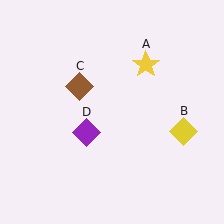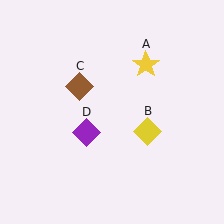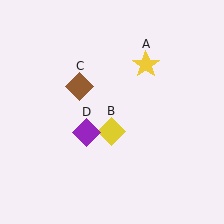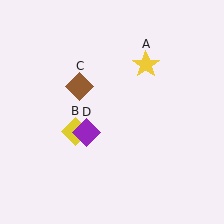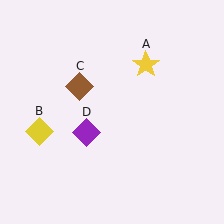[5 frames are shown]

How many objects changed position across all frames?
1 object changed position: yellow diamond (object B).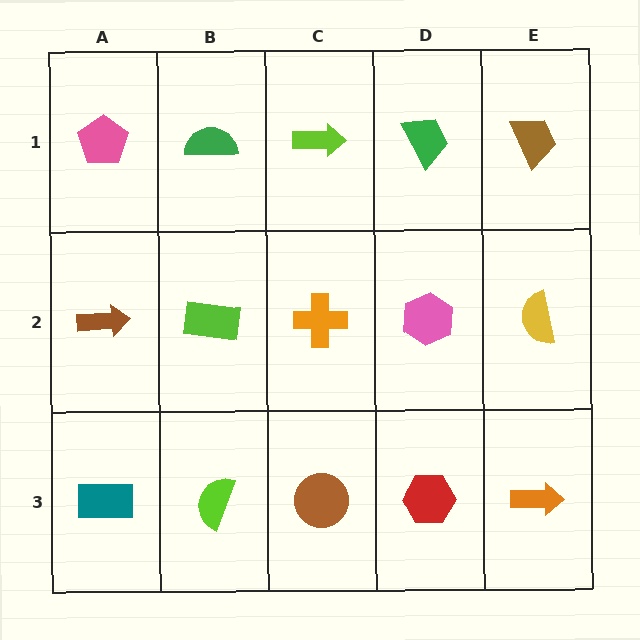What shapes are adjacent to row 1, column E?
A yellow semicircle (row 2, column E), a green trapezoid (row 1, column D).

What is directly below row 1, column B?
A lime rectangle.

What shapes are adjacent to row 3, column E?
A yellow semicircle (row 2, column E), a red hexagon (row 3, column D).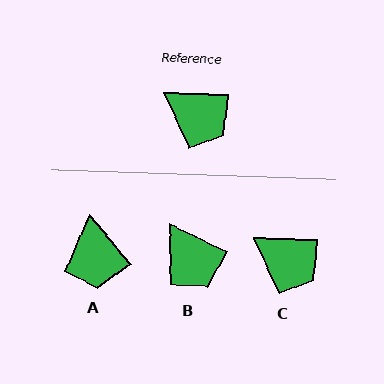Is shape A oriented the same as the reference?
No, it is off by about 48 degrees.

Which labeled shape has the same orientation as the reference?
C.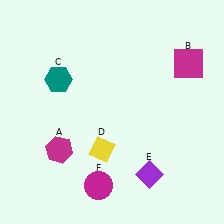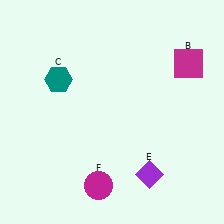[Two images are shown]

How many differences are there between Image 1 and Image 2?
There are 2 differences between the two images.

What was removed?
The magenta hexagon (A), the yellow diamond (D) were removed in Image 2.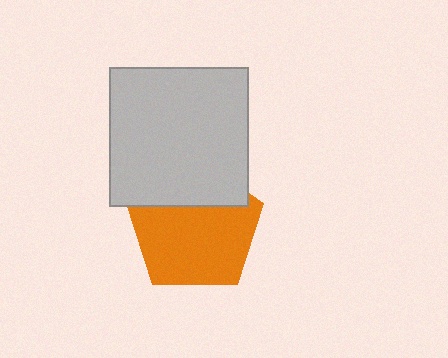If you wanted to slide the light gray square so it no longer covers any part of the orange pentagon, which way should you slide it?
Slide it up — that is the most direct way to separate the two shapes.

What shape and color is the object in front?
The object in front is a light gray square.